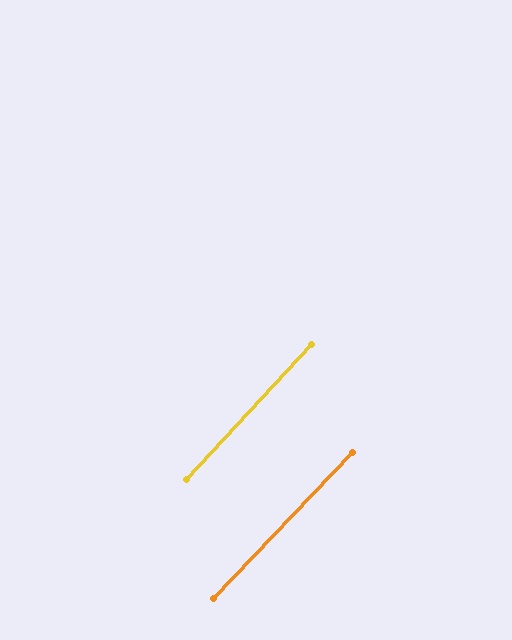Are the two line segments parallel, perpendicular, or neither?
Parallel — their directions differ by only 0.7°.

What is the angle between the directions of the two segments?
Approximately 1 degree.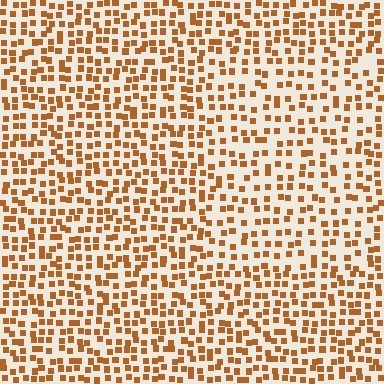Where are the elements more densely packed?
The elements are more densely packed outside the rectangle boundary.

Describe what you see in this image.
The image contains small brown elements arranged at two different densities. A rectangle-shaped region is visible where the elements are less densely packed than the surrounding area.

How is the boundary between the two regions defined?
The boundary is defined by a change in element density (approximately 1.5x ratio). All elements are the same color, size, and shape.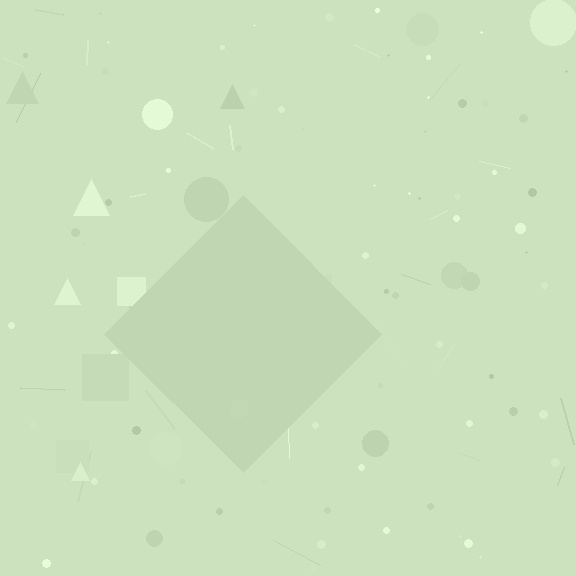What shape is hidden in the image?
A diamond is hidden in the image.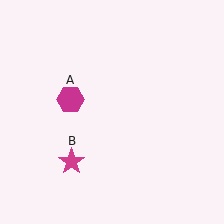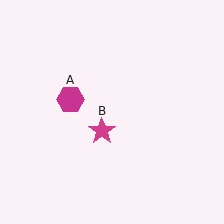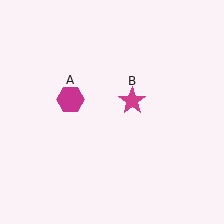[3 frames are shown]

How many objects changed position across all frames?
1 object changed position: magenta star (object B).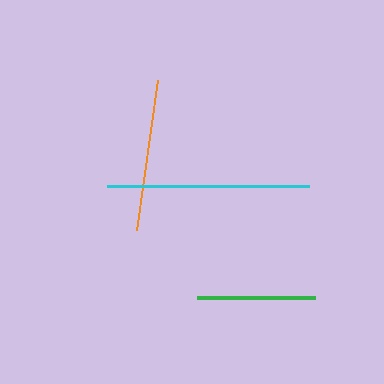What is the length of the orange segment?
The orange segment is approximately 151 pixels long.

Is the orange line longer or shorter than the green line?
The orange line is longer than the green line.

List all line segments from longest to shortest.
From longest to shortest: cyan, orange, green.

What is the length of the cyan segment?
The cyan segment is approximately 201 pixels long.